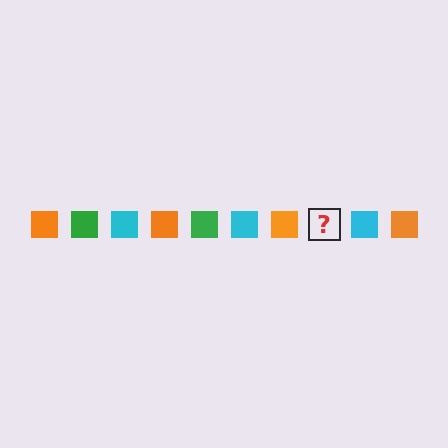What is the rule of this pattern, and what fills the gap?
The rule is that the pattern cycles through orange, green, cyan squares. The gap should be filled with a green square.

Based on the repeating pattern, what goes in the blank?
The blank should be a green square.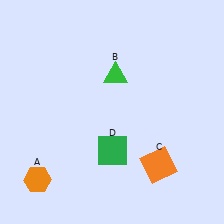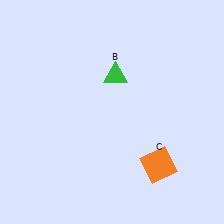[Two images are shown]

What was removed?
The green square (D), the orange hexagon (A) were removed in Image 2.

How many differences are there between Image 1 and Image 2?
There are 2 differences between the two images.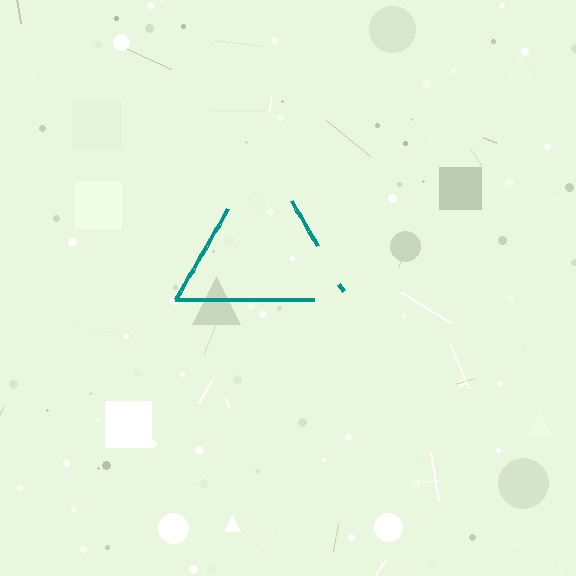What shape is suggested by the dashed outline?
The dashed outline suggests a triangle.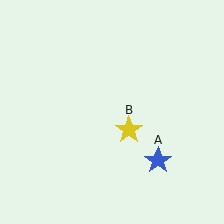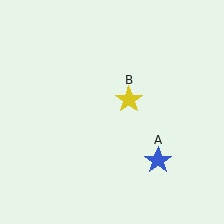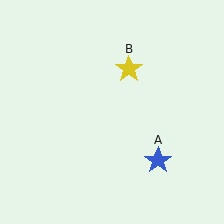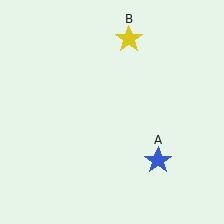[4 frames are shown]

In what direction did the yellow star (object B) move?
The yellow star (object B) moved up.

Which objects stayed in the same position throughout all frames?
Blue star (object A) remained stationary.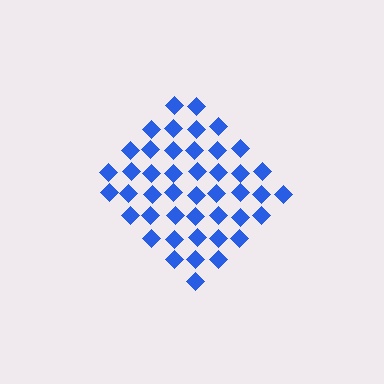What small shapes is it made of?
It is made of small diamonds.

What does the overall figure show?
The overall figure shows a diamond.